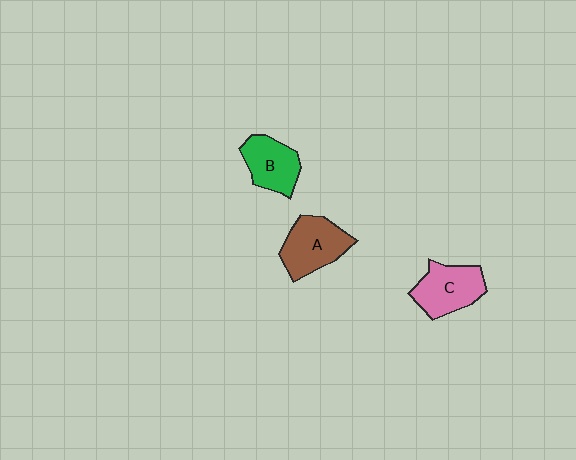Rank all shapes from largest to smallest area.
From largest to smallest: A (brown), C (pink), B (green).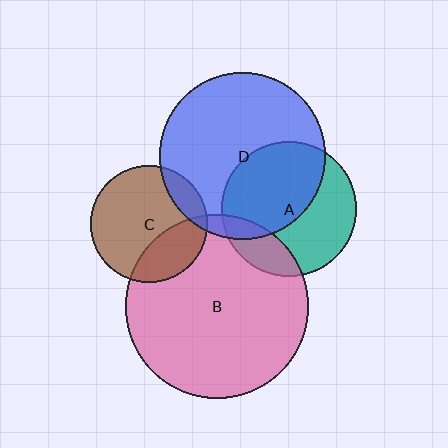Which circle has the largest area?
Circle B (pink).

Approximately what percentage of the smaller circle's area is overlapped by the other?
Approximately 50%.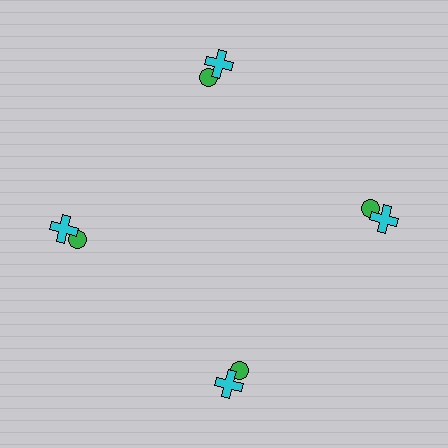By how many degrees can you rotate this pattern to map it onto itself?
The pattern maps onto itself every 90 degrees of rotation.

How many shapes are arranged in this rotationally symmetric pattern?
There are 8 shapes, arranged in 4 groups of 2.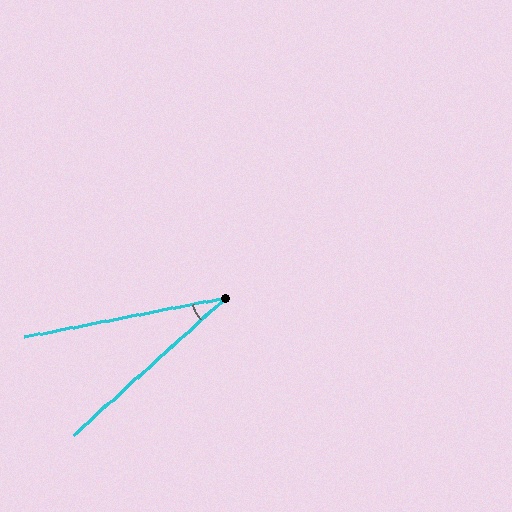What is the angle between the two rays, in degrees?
Approximately 31 degrees.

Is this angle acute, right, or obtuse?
It is acute.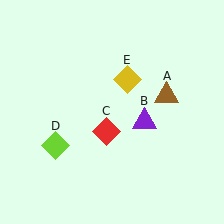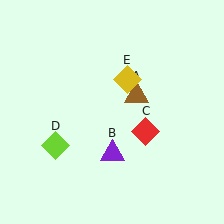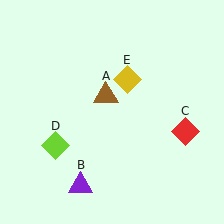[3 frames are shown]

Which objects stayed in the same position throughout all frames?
Lime diamond (object D) and yellow diamond (object E) remained stationary.